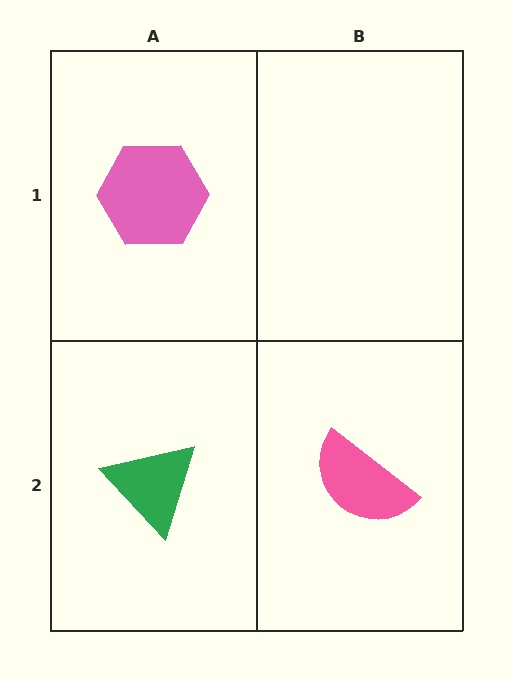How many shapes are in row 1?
1 shape.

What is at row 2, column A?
A green triangle.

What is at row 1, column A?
A pink hexagon.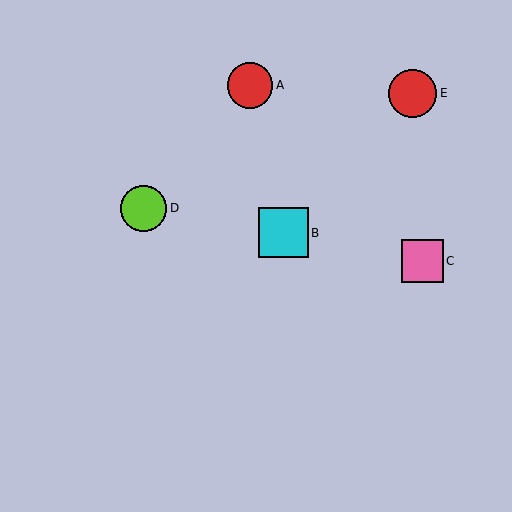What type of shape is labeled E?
Shape E is a red circle.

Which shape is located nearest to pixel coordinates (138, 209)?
The lime circle (labeled D) at (144, 208) is nearest to that location.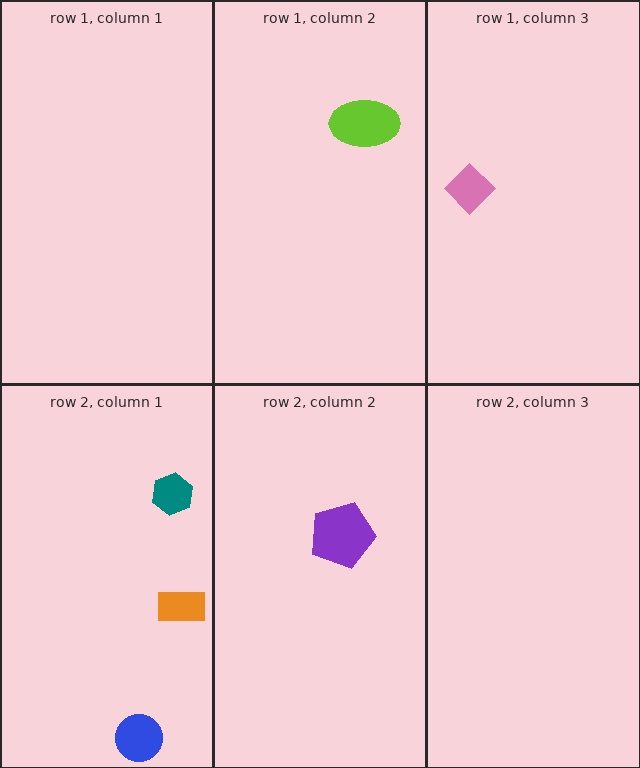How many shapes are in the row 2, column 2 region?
1.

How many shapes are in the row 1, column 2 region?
1.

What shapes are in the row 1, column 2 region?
The lime ellipse.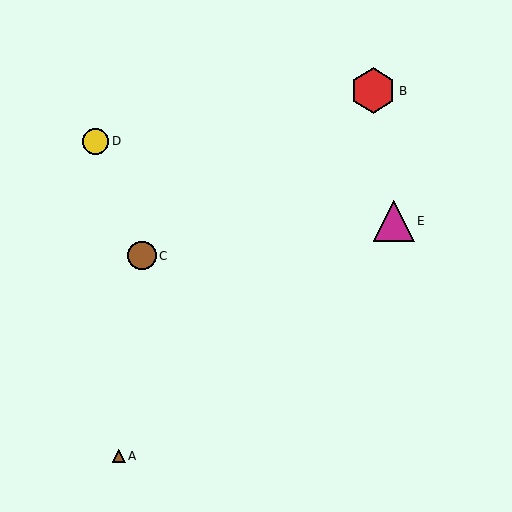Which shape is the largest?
The red hexagon (labeled B) is the largest.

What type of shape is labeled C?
Shape C is a brown circle.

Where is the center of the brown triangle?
The center of the brown triangle is at (119, 456).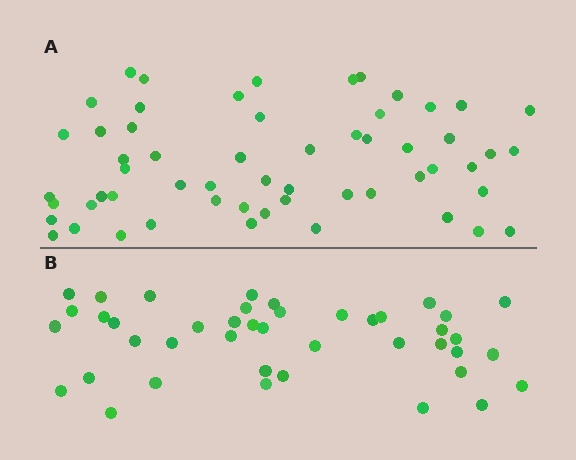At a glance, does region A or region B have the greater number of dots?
Region A (the top region) has more dots.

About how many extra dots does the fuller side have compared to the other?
Region A has approximately 15 more dots than region B.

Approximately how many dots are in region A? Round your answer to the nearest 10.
About 60 dots. (The exact count is 57, which rounds to 60.)